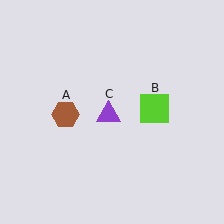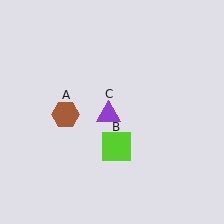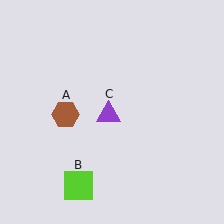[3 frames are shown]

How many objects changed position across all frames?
1 object changed position: lime square (object B).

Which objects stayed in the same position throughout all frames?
Brown hexagon (object A) and purple triangle (object C) remained stationary.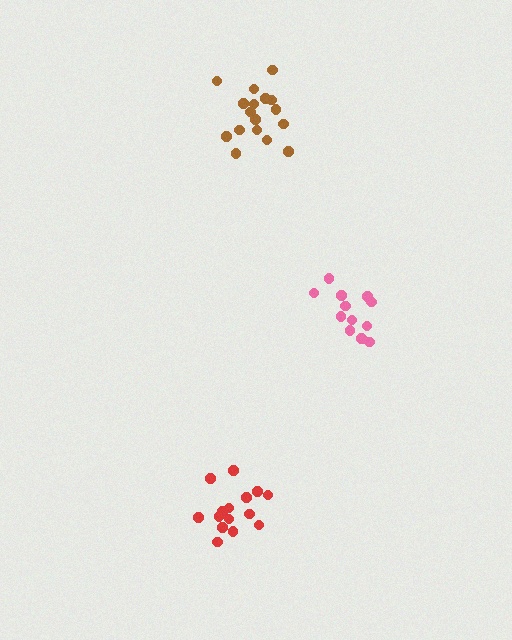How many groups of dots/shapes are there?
There are 3 groups.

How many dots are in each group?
Group 1: 17 dots, Group 2: 12 dots, Group 3: 15 dots (44 total).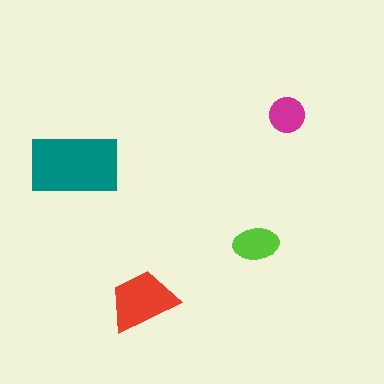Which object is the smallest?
The magenta circle.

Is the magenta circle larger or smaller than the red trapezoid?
Smaller.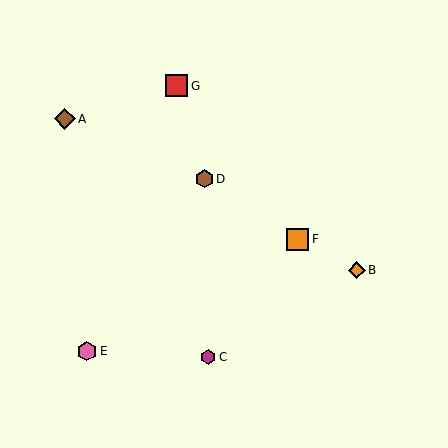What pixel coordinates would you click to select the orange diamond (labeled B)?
Click at (357, 270) to select the orange diamond B.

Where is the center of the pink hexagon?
The center of the pink hexagon is at (87, 351).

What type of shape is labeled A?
Shape A is a brown diamond.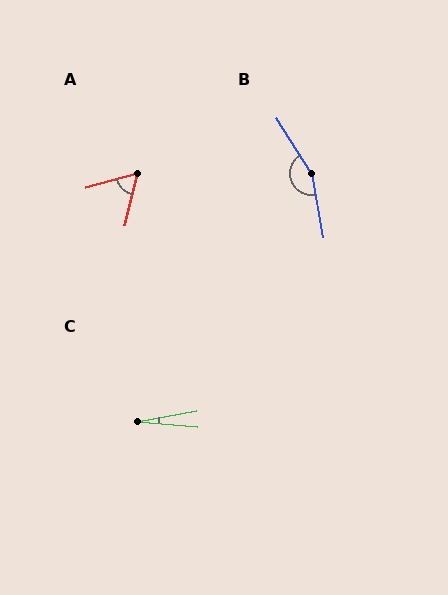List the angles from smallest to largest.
C (15°), A (61°), B (158°).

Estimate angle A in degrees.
Approximately 61 degrees.